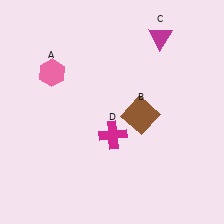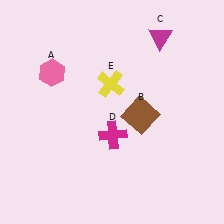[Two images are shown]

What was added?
A yellow cross (E) was added in Image 2.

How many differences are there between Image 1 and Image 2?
There is 1 difference between the two images.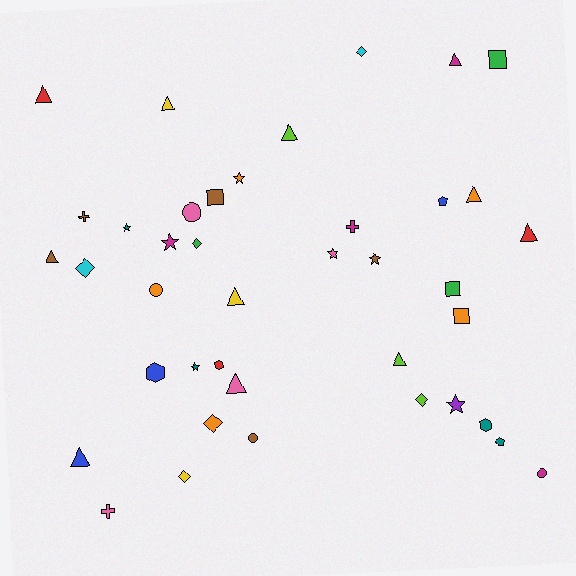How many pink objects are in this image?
There are 4 pink objects.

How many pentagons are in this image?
There are 2 pentagons.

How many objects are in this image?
There are 40 objects.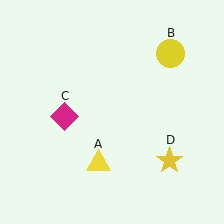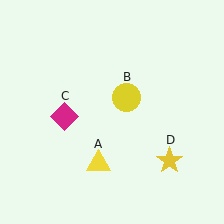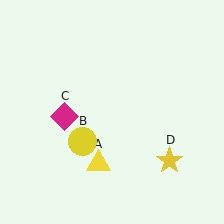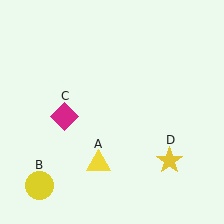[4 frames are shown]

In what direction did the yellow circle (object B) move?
The yellow circle (object B) moved down and to the left.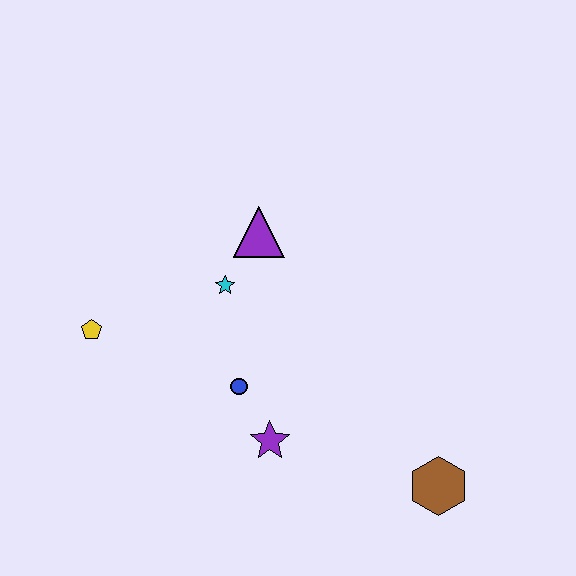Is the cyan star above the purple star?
Yes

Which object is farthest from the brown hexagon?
The yellow pentagon is farthest from the brown hexagon.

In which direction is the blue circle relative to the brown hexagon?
The blue circle is to the left of the brown hexagon.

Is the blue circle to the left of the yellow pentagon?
No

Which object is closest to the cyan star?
The purple triangle is closest to the cyan star.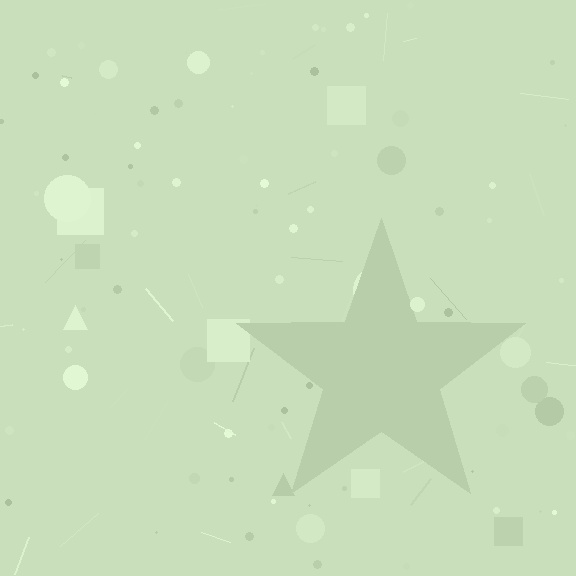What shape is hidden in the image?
A star is hidden in the image.